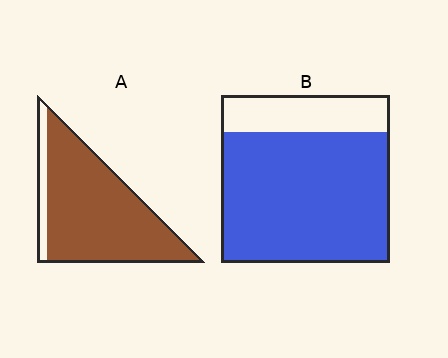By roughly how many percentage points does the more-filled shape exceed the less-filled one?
By roughly 10 percentage points (A over B).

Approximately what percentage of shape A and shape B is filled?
A is approximately 90% and B is approximately 80%.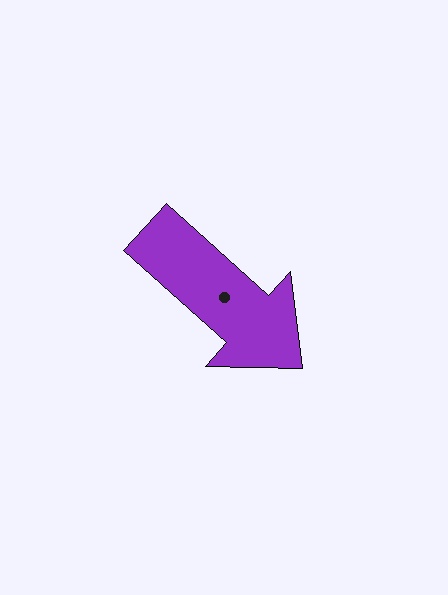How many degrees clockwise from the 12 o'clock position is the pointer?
Approximately 132 degrees.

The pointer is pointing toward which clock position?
Roughly 4 o'clock.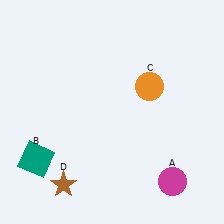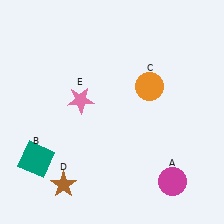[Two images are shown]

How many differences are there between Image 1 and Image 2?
There is 1 difference between the two images.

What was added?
A pink star (E) was added in Image 2.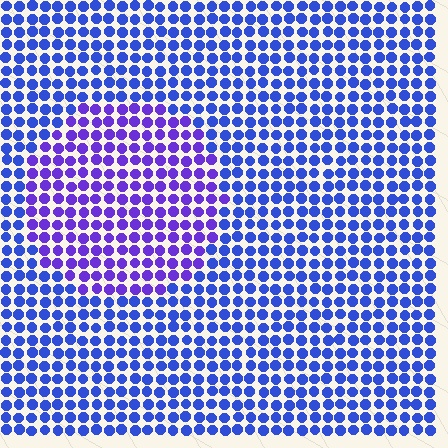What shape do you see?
I see a circle.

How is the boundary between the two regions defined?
The boundary is defined purely by a slight shift in hue (about 32 degrees). Spacing, size, and orientation are identical on both sides.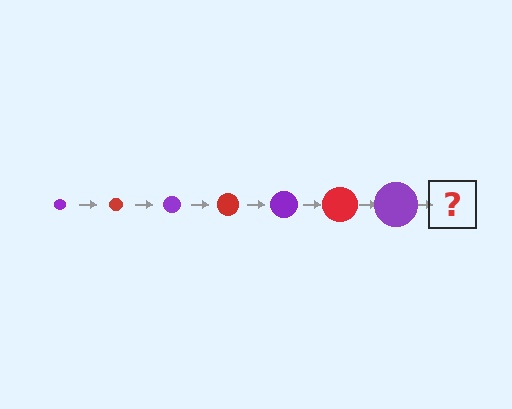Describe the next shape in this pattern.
It should be a red circle, larger than the previous one.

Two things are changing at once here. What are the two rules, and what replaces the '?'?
The two rules are that the circle grows larger each step and the color cycles through purple and red. The '?' should be a red circle, larger than the previous one.